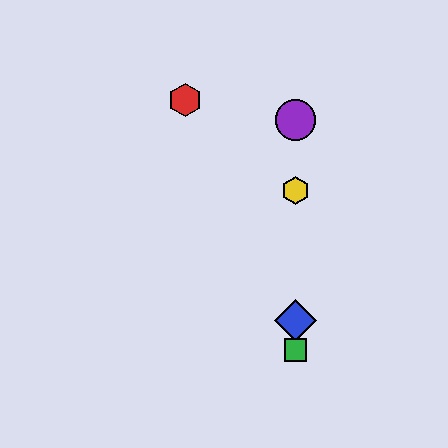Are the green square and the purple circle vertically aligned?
Yes, both are at x≈296.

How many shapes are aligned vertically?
4 shapes (the blue diamond, the green square, the yellow hexagon, the purple circle) are aligned vertically.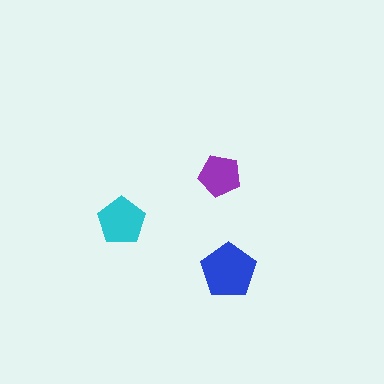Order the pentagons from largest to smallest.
the blue one, the cyan one, the purple one.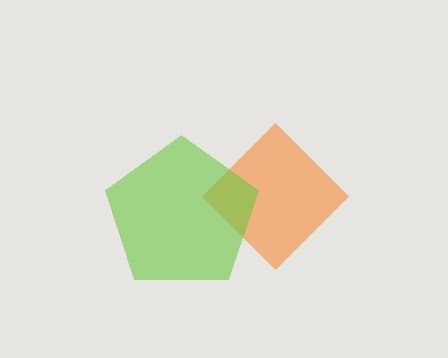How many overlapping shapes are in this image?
There are 2 overlapping shapes in the image.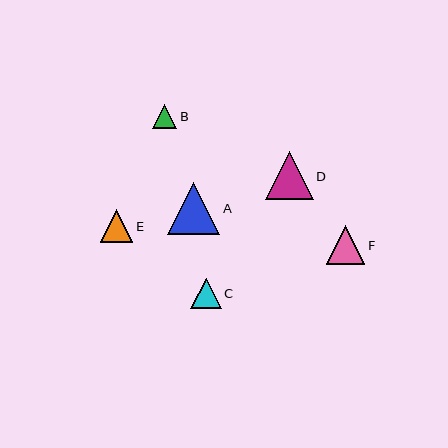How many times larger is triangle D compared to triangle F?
Triangle D is approximately 1.2 times the size of triangle F.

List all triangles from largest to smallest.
From largest to smallest: A, D, F, E, C, B.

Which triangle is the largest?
Triangle A is the largest with a size of approximately 52 pixels.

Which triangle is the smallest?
Triangle B is the smallest with a size of approximately 24 pixels.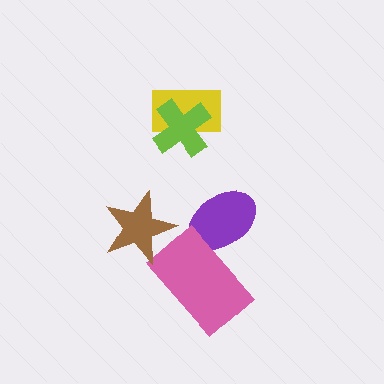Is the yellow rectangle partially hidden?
Yes, it is partially covered by another shape.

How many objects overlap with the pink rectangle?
1 object overlaps with the pink rectangle.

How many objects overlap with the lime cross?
1 object overlaps with the lime cross.